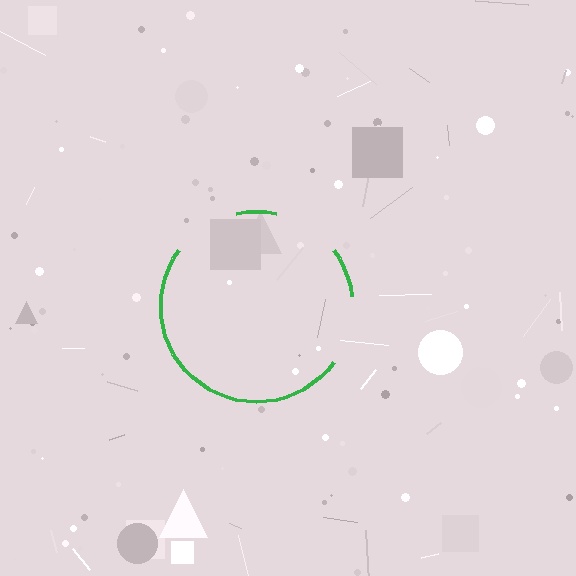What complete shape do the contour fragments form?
The contour fragments form a circle.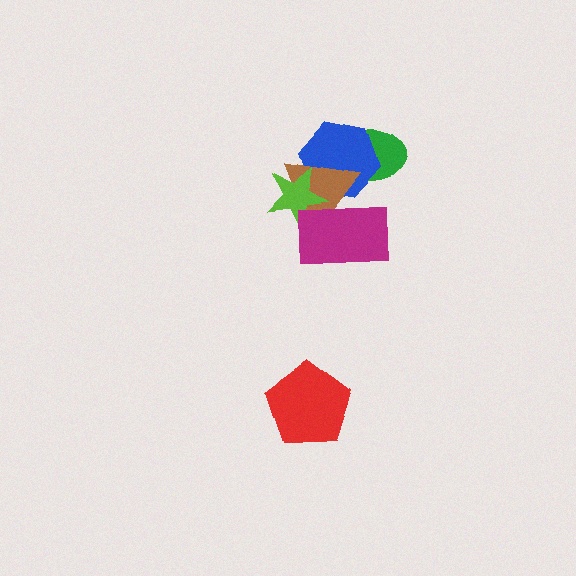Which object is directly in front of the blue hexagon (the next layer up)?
The brown triangle is directly in front of the blue hexagon.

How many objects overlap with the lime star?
3 objects overlap with the lime star.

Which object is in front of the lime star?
The magenta rectangle is in front of the lime star.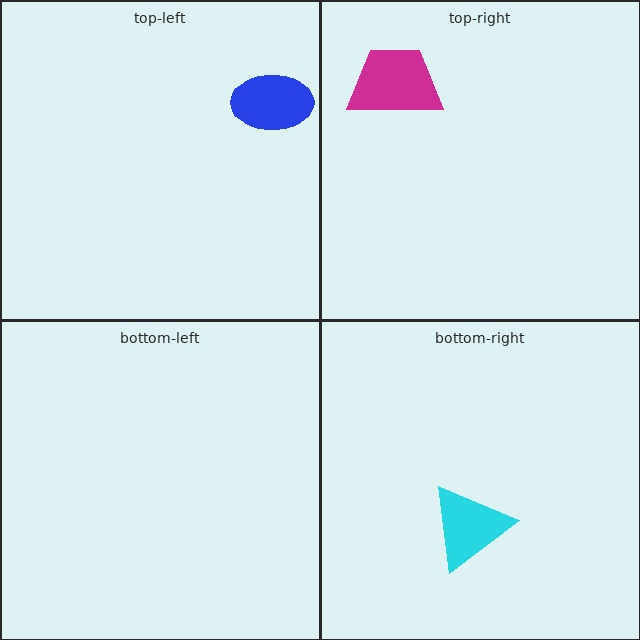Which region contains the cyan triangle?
The bottom-right region.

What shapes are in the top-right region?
The magenta trapezoid.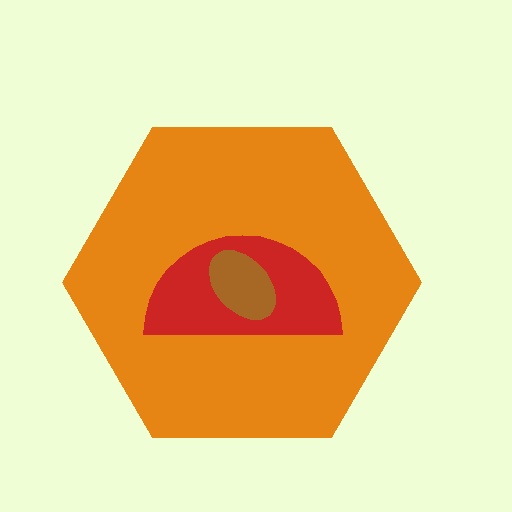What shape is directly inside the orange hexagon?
The red semicircle.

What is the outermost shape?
The orange hexagon.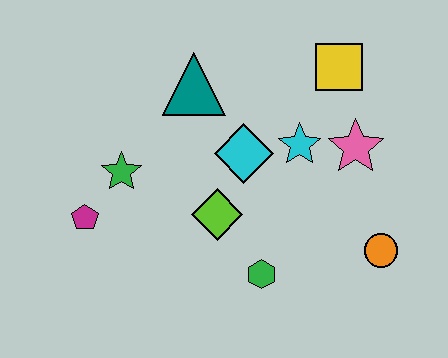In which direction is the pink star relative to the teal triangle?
The pink star is to the right of the teal triangle.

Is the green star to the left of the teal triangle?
Yes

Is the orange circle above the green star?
No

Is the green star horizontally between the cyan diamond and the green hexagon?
No